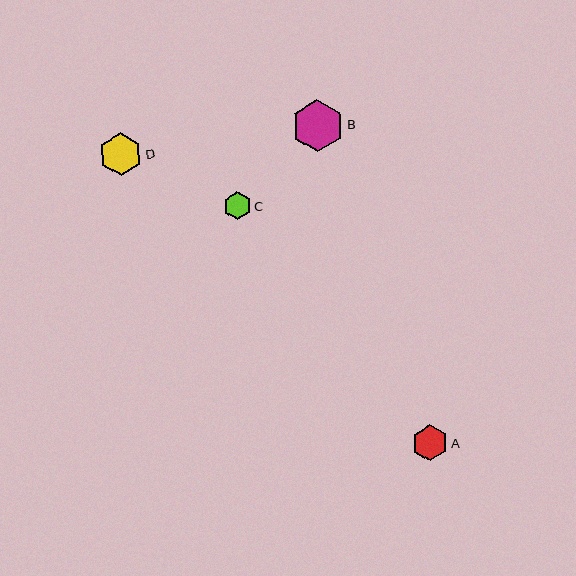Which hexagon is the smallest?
Hexagon C is the smallest with a size of approximately 28 pixels.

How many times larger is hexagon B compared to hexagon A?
Hexagon B is approximately 1.5 times the size of hexagon A.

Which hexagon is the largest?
Hexagon B is the largest with a size of approximately 53 pixels.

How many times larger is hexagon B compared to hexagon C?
Hexagon B is approximately 1.9 times the size of hexagon C.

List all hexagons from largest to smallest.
From largest to smallest: B, D, A, C.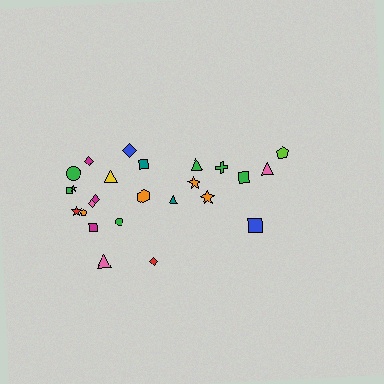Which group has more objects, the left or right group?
The left group.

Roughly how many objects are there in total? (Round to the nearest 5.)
Roughly 25 objects in total.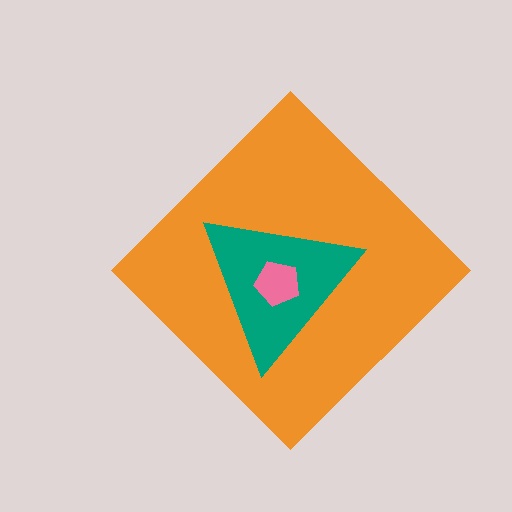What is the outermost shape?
The orange diamond.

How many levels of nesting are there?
3.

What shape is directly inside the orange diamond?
The teal triangle.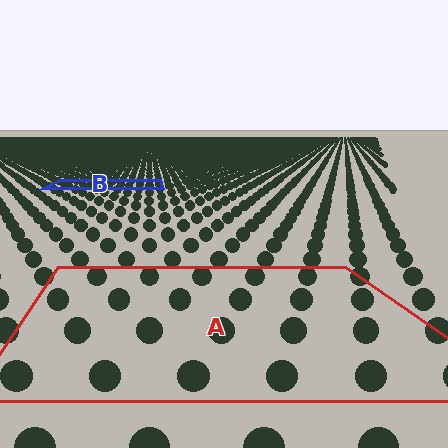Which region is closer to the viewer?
Region A is closer. The texture elements there are larger and more spread out.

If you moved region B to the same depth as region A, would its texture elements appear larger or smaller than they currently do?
They would appear larger. At a closer depth, the same texture elements are projected at a bigger on-screen size.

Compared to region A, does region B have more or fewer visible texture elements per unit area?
Region B has more texture elements per unit area — they are packed more densely because it is farther away.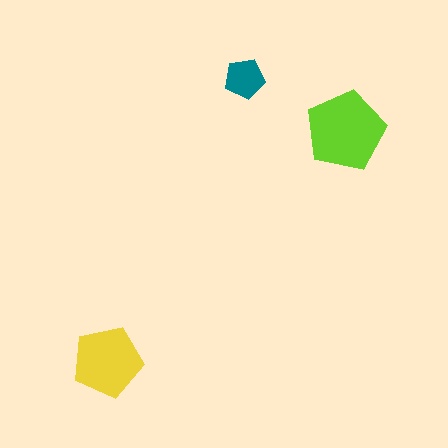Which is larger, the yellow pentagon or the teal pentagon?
The yellow one.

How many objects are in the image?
There are 3 objects in the image.